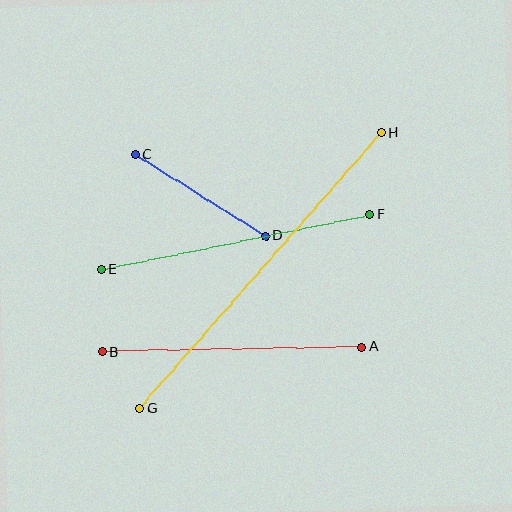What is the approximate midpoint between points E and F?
The midpoint is at approximately (236, 242) pixels.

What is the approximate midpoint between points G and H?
The midpoint is at approximately (260, 271) pixels.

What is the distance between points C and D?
The distance is approximately 154 pixels.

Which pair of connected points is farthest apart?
Points G and H are farthest apart.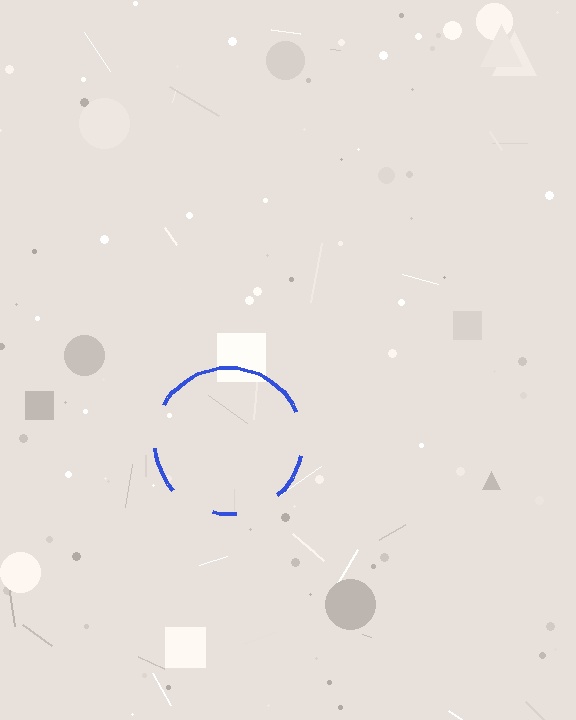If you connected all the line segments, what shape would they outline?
They would outline a circle.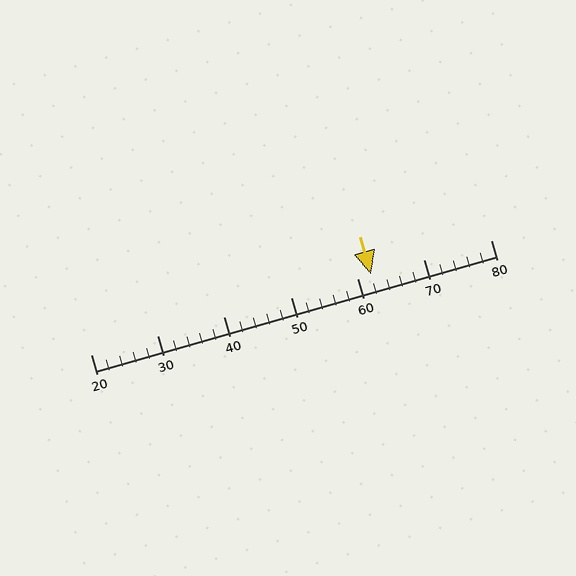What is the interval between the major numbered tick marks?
The major tick marks are spaced 10 units apart.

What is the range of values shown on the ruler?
The ruler shows values from 20 to 80.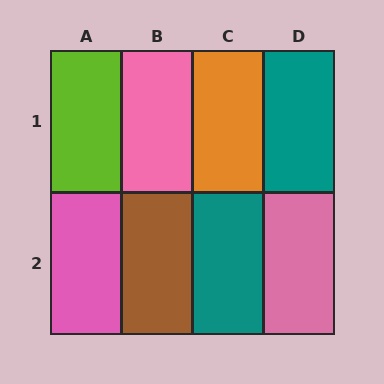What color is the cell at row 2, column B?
Brown.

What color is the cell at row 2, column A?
Pink.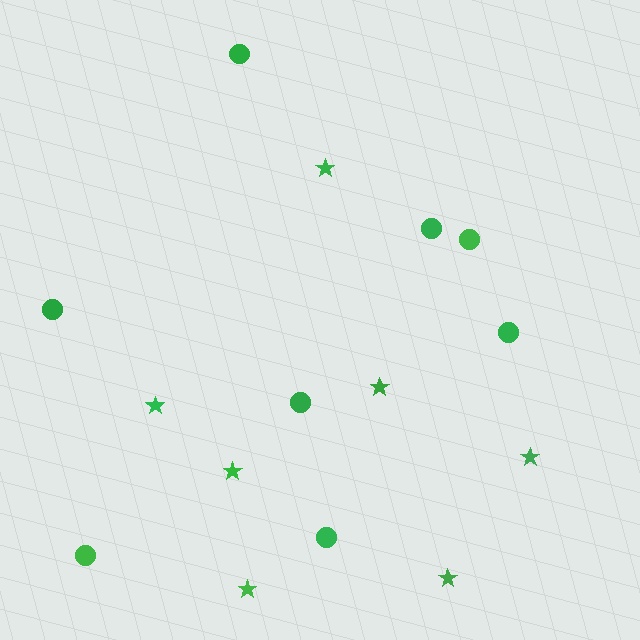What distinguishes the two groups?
There are 2 groups: one group of circles (8) and one group of stars (7).